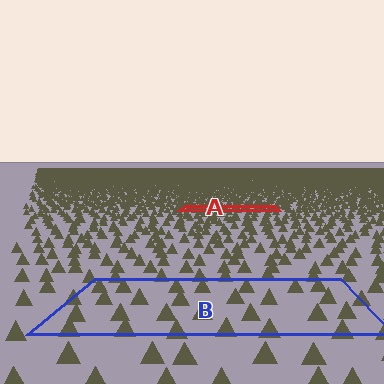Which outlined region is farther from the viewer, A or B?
Region A is farther from the viewer — the texture elements inside it appear smaller and more densely packed.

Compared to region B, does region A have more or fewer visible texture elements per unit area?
Region A has more texture elements per unit area — they are packed more densely because it is farther away.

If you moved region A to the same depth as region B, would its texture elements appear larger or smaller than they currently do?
They would appear larger. At a closer depth, the same texture elements are projected at a bigger on-screen size.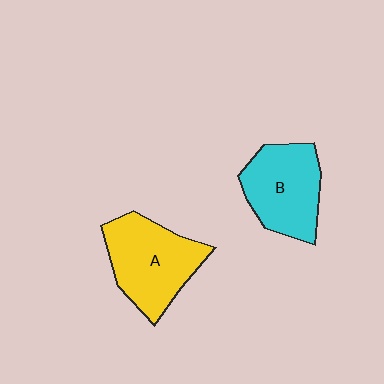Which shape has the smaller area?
Shape B (cyan).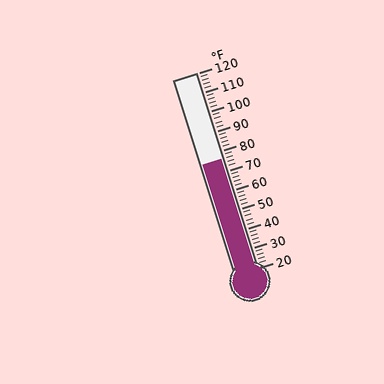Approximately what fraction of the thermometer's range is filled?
The thermometer is filled to approximately 55% of its range.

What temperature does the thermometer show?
The thermometer shows approximately 76°F.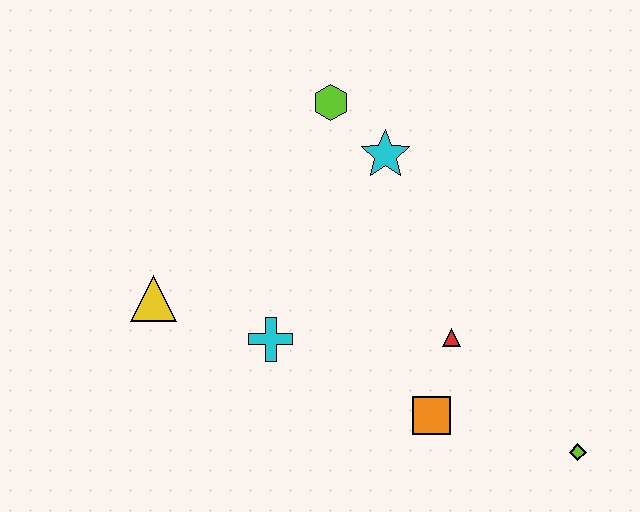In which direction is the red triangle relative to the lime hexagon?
The red triangle is below the lime hexagon.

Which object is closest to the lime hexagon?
The cyan star is closest to the lime hexagon.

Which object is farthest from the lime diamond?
The yellow triangle is farthest from the lime diamond.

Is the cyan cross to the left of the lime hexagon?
Yes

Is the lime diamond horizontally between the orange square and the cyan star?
No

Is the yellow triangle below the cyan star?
Yes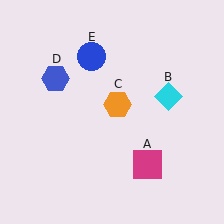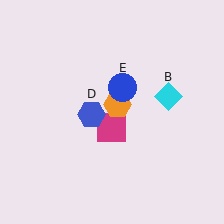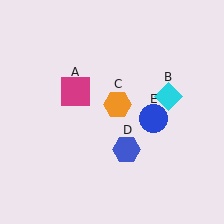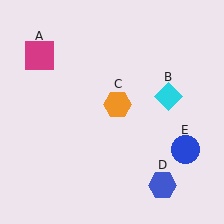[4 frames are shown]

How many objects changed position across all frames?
3 objects changed position: magenta square (object A), blue hexagon (object D), blue circle (object E).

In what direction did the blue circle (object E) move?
The blue circle (object E) moved down and to the right.